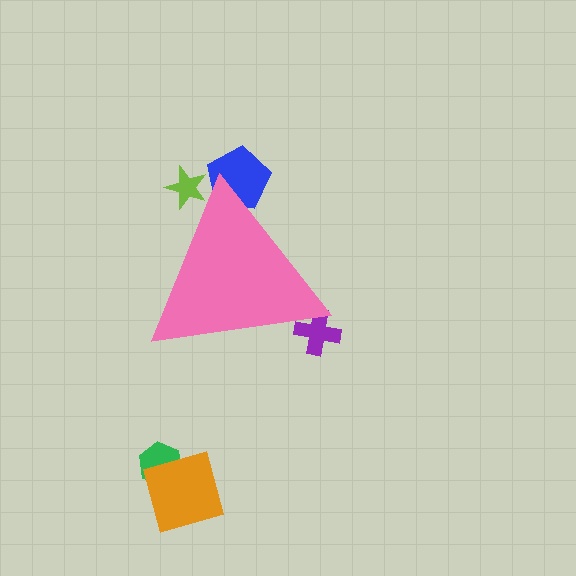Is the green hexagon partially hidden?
No, the green hexagon is fully visible.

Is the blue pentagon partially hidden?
Yes, the blue pentagon is partially hidden behind the pink triangle.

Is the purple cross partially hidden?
Yes, the purple cross is partially hidden behind the pink triangle.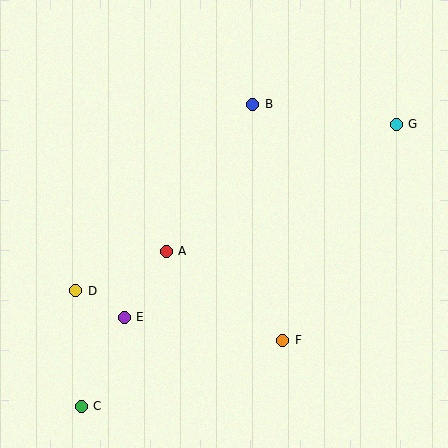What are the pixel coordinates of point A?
Point A is at (166, 251).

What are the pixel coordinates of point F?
Point F is at (283, 340).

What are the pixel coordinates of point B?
Point B is at (253, 104).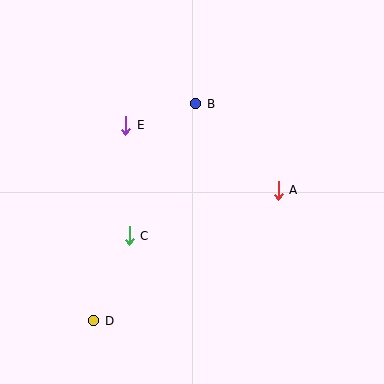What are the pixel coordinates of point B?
Point B is at (196, 104).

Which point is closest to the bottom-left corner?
Point D is closest to the bottom-left corner.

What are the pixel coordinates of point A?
Point A is at (278, 190).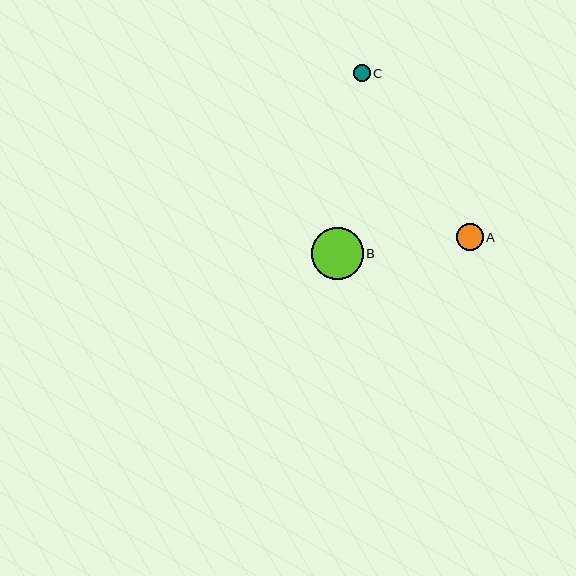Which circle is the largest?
Circle B is the largest with a size of approximately 52 pixels.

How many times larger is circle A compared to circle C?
Circle A is approximately 1.6 times the size of circle C.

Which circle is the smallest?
Circle C is the smallest with a size of approximately 17 pixels.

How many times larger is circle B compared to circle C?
Circle B is approximately 3.1 times the size of circle C.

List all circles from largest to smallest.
From largest to smallest: B, A, C.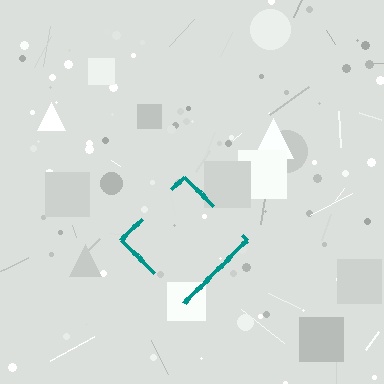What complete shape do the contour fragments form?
The contour fragments form a diamond.